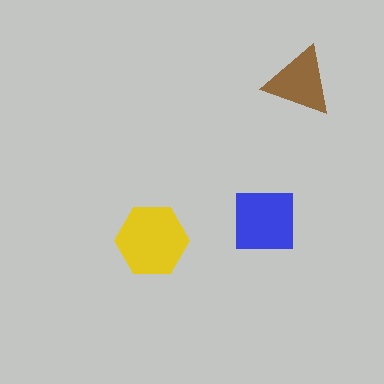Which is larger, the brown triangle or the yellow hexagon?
The yellow hexagon.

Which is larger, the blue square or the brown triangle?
The blue square.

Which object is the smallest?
The brown triangle.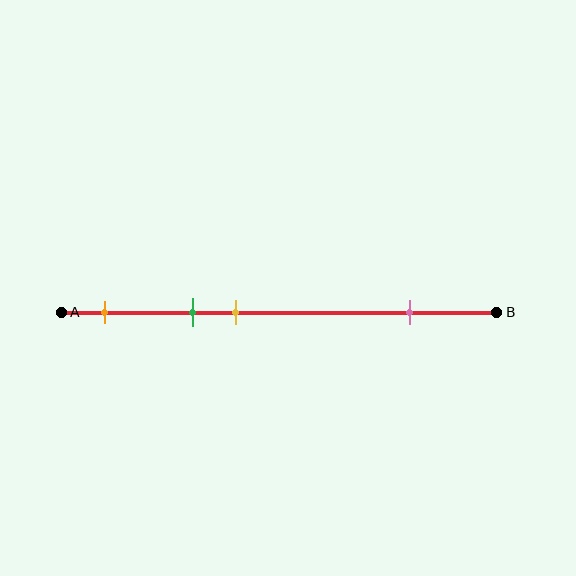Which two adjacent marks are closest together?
The green and yellow marks are the closest adjacent pair.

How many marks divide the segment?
There are 4 marks dividing the segment.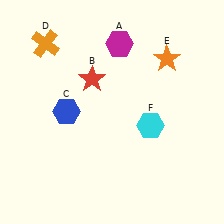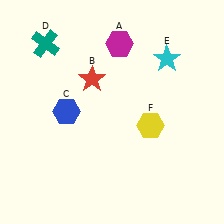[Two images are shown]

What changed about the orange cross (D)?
In Image 1, D is orange. In Image 2, it changed to teal.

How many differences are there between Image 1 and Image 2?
There are 3 differences between the two images.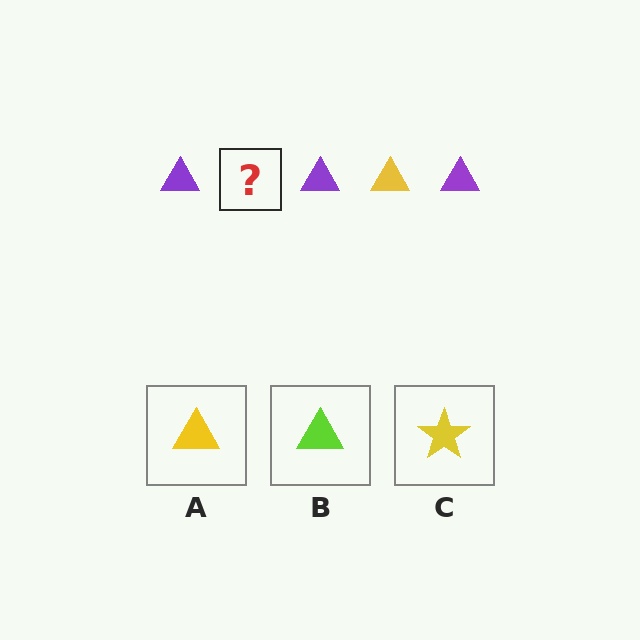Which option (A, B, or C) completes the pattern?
A.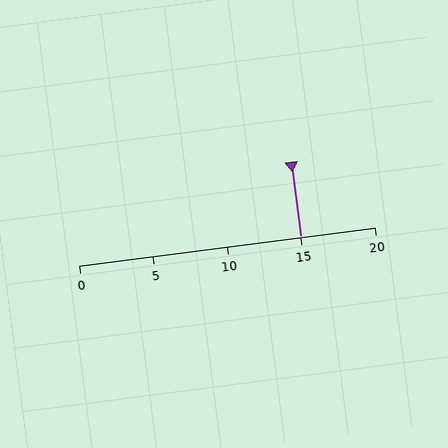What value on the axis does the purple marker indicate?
The marker indicates approximately 15.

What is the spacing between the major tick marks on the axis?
The major ticks are spaced 5 apart.